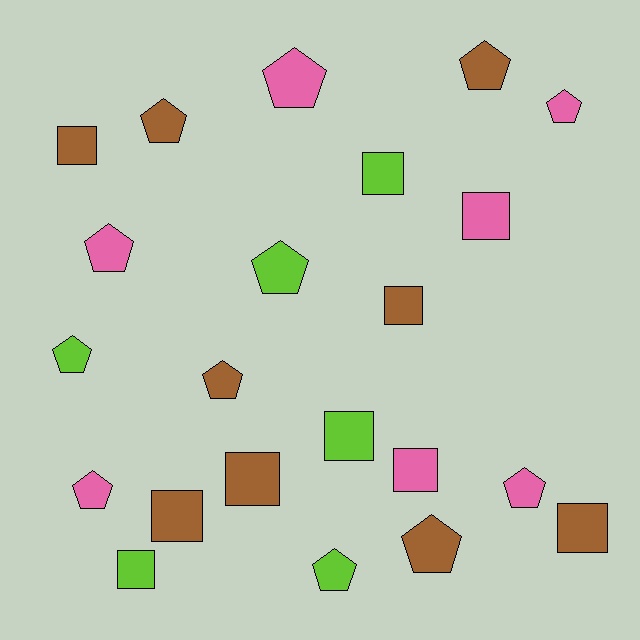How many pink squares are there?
There are 2 pink squares.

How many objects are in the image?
There are 22 objects.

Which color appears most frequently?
Brown, with 9 objects.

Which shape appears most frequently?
Pentagon, with 12 objects.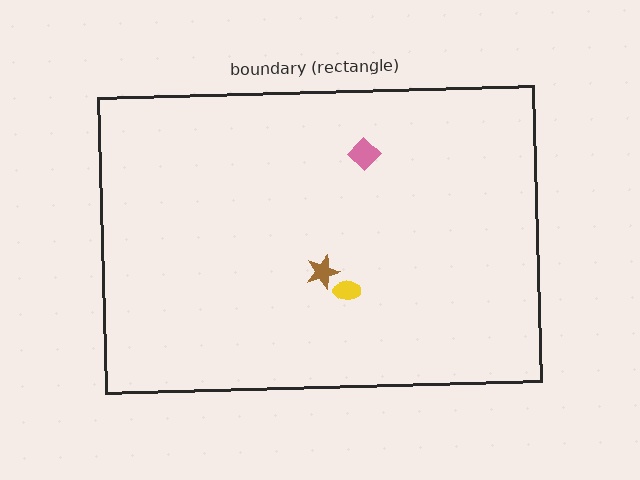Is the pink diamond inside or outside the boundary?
Inside.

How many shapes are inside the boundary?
3 inside, 0 outside.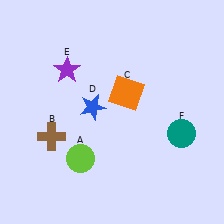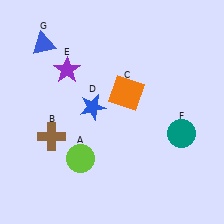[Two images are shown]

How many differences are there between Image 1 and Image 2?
There is 1 difference between the two images.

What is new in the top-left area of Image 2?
A blue triangle (G) was added in the top-left area of Image 2.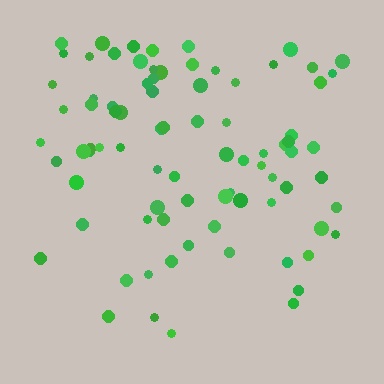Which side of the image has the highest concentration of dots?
The top.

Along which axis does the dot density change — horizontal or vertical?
Vertical.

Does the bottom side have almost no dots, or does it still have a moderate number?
Still a moderate number, just noticeably fewer than the top.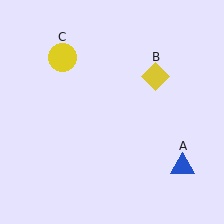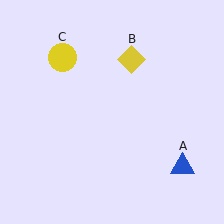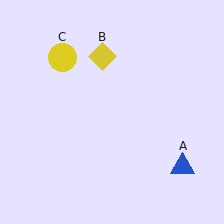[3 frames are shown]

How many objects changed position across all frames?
1 object changed position: yellow diamond (object B).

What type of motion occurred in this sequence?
The yellow diamond (object B) rotated counterclockwise around the center of the scene.